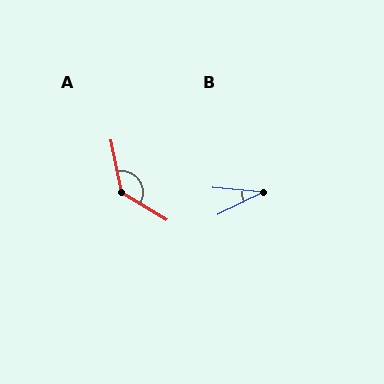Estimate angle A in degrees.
Approximately 132 degrees.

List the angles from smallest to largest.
B (31°), A (132°).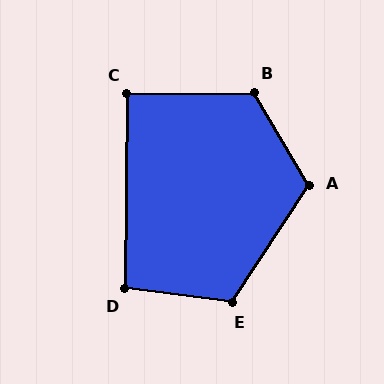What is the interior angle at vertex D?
Approximately 97 degrees (obtuse).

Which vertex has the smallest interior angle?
C, at approximately 91 degrees.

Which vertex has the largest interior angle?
B, at approximately 120 degrees.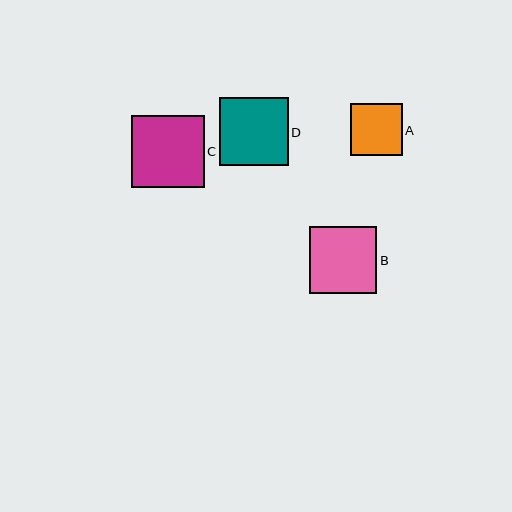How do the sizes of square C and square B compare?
Square C and square B are approximately the same size.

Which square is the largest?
Square C is the largest with a size of approximately 72 pixels.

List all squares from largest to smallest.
From largest to smallest: C, D, B, A.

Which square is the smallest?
Square A is the smallest with a size of approximately 52 pixels.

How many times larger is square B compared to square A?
Square B is approximately 1.3 times the size of square A.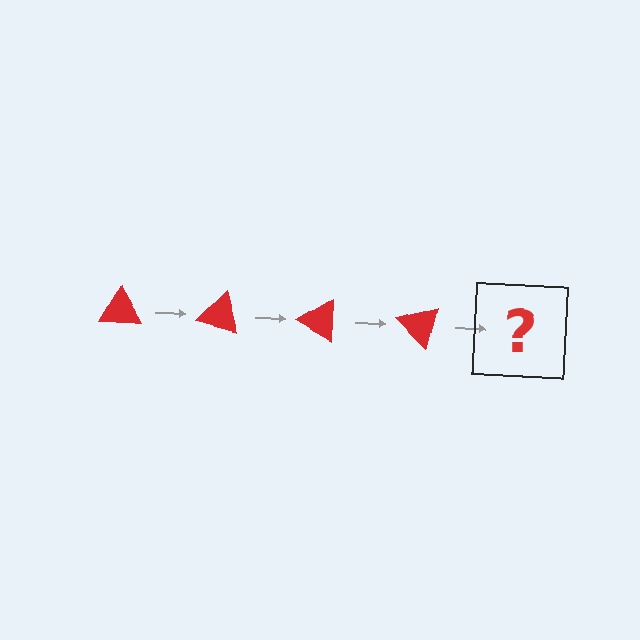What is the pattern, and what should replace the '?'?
The pattern is that the triangle rotates 15 degrees each step. The '?' should be a red triangle rotated 60 degrees.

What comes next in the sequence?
The next element should be a red triangle rotated 60 degrees.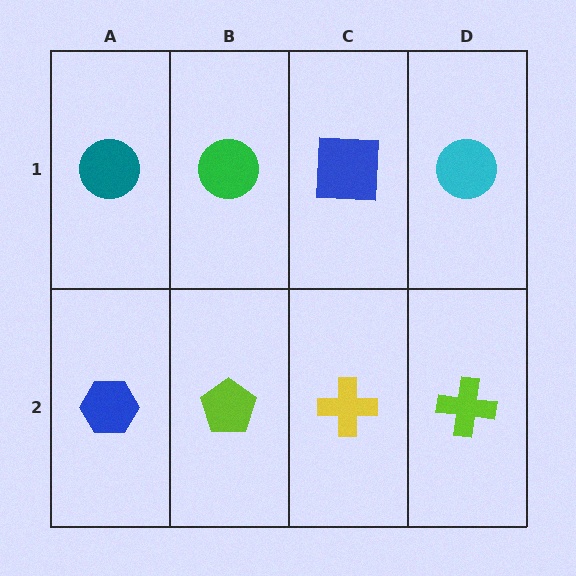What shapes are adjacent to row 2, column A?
A teal circle (row 1, column A), a lime pentagon (row 2, column B).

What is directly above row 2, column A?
A teal circle.